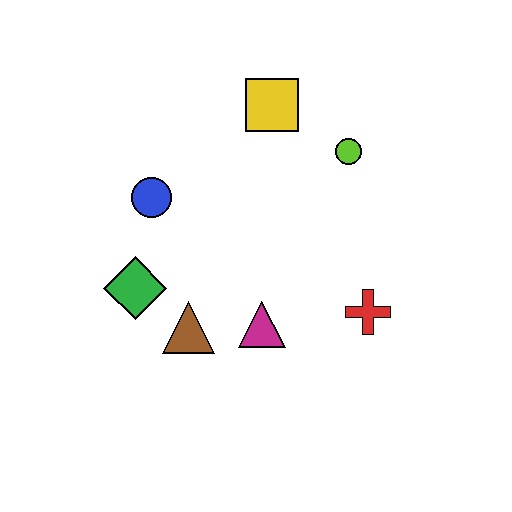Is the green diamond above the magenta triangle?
Yes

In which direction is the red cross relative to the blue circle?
The red cross is to the right of the blue circle.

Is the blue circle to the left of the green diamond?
No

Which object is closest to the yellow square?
The lime circle is closest to the yellow square.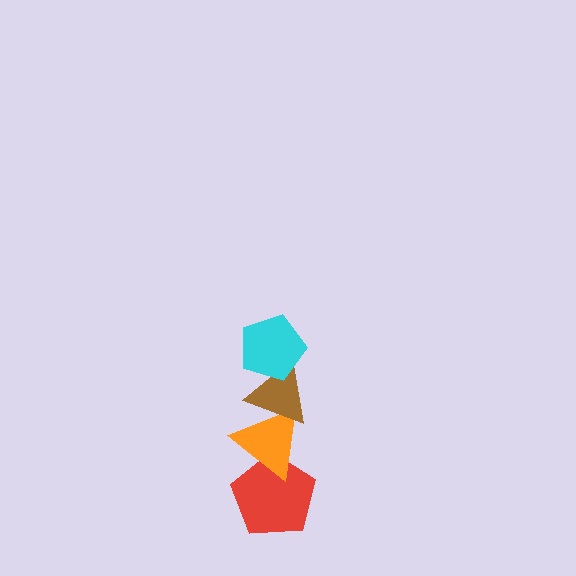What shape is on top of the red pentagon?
The orange triangle is on top of the red pentagon.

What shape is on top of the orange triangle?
The brown triangle is on top of the orange triangle.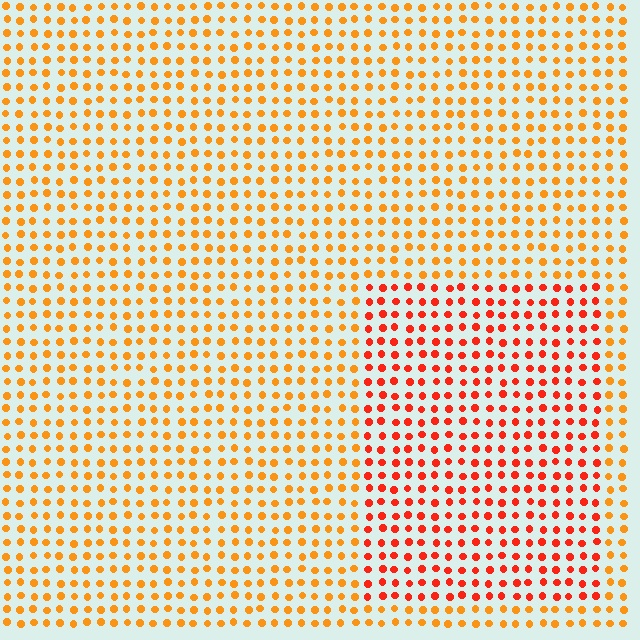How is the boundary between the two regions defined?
The boundary is defined purely by a slight shift in hue (about 30 degrees). Spacing, size, and orientation are identical on both sides.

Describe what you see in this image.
The image is filled with small orange elements in a uniform arrangement. A rectangle-shaped region is visible where the elements are tinted to a slightly different hue, forming a subtle color boundary.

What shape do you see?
I see a rectangle.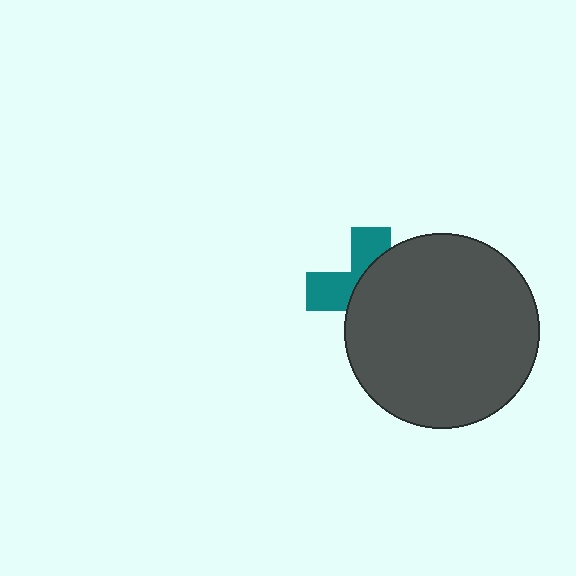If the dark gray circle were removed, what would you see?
You would see the complete teal cross.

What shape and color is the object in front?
The object in front is a dark gray circle.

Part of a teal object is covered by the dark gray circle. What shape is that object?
It is a cross.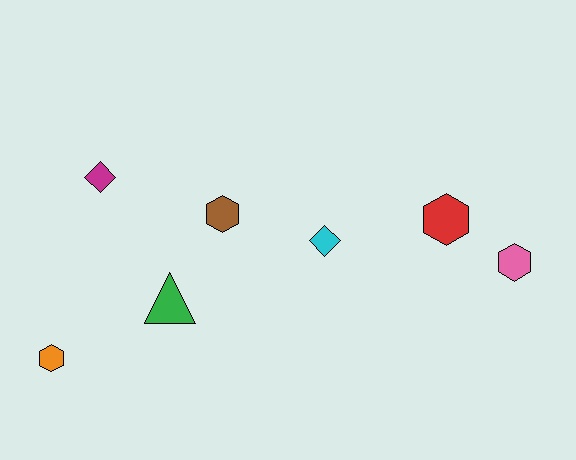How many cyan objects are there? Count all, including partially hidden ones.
There is 1 cyan object.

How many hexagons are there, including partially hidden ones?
There are 4 hexagons.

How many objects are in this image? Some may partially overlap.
There are 7 objects.